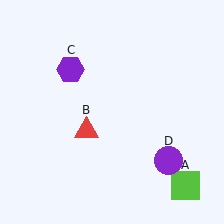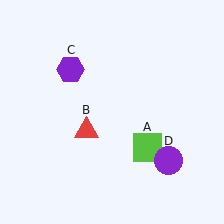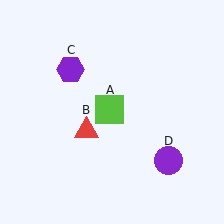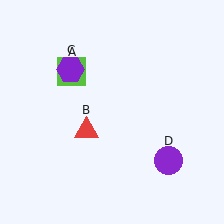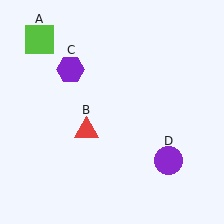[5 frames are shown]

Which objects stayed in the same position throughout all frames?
Red triangle (object B) and purple hexagon (object C) and purple circle (object D) remained stationary.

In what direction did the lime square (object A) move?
The lime square (object A) moved up and to the left.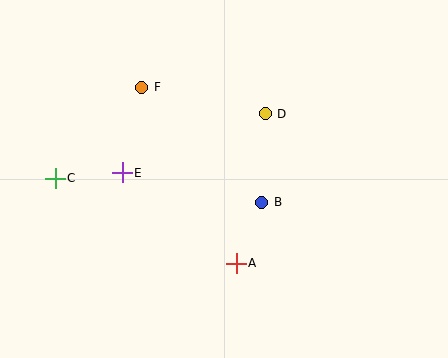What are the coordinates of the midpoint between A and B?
The midpoint between A and B is at (249, 233).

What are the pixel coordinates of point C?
Point C is at (55, 178).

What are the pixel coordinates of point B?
Point B is at (262, 202).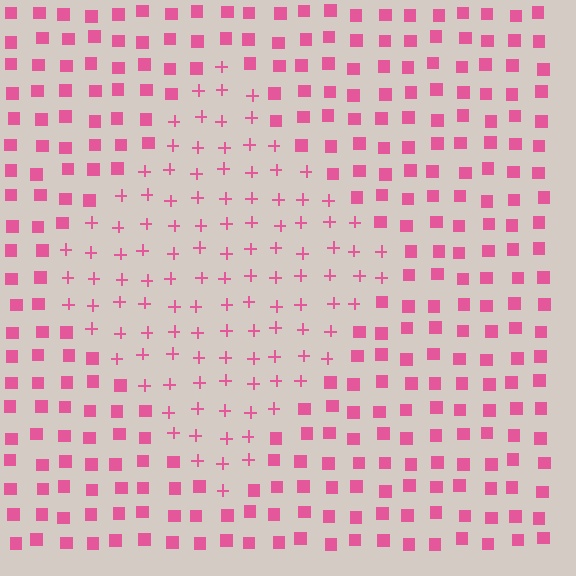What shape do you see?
I see a diamond.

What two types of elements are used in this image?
The image uses plus signs inside the diamond region and squares outside it.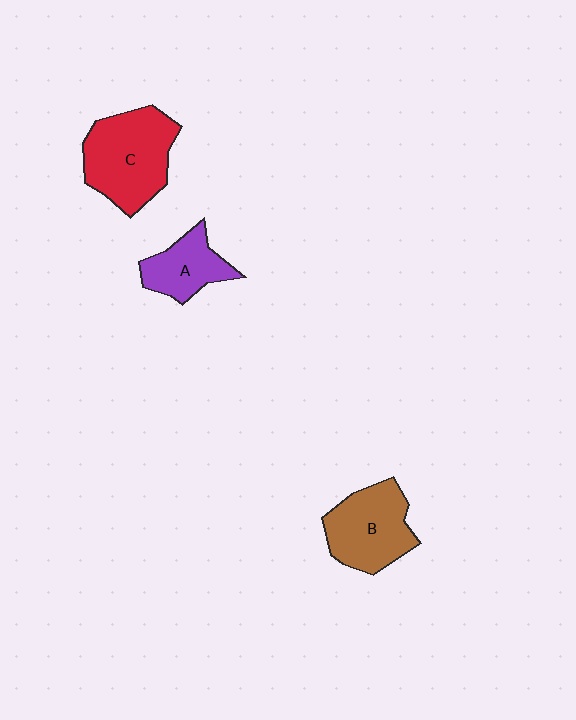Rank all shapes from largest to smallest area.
From largest to smallest: C (red), B (brown), A (purple).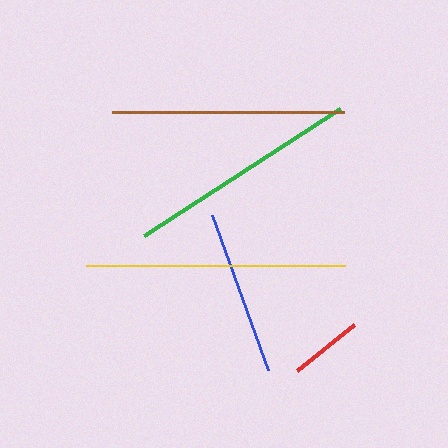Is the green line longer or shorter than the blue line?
The green line is longer than the blue line.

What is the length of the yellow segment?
The yellow segment is approximately 260 pixels long.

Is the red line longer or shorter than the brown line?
The brown line is longer than the red line.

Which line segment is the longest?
The yellow line is the longest at approximately 260 pixels.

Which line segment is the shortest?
The red line is the shortest at approximately 73 pixels.